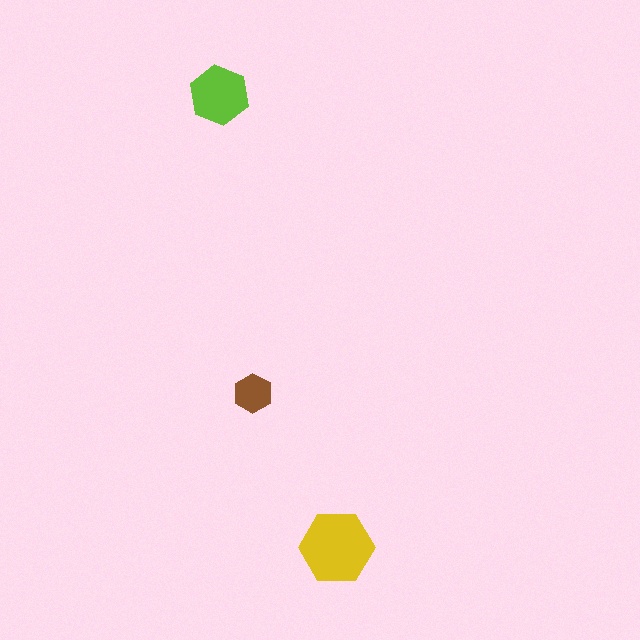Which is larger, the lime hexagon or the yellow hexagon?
The yellow one.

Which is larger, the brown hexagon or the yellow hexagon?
The yellow one.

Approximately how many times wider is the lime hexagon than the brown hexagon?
About 1.5 times wider.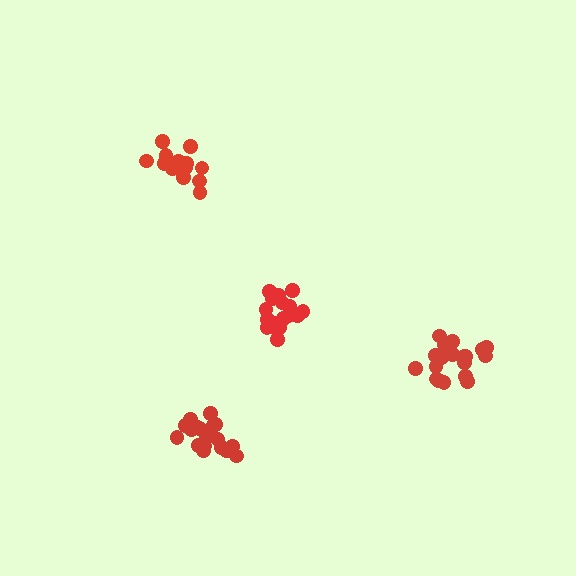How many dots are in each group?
Group 1: 20 dots, Group 2: 20 dots, Group 3: 15 dots, Group 4: 18 dots (73 total).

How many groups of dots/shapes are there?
There are 4 groups.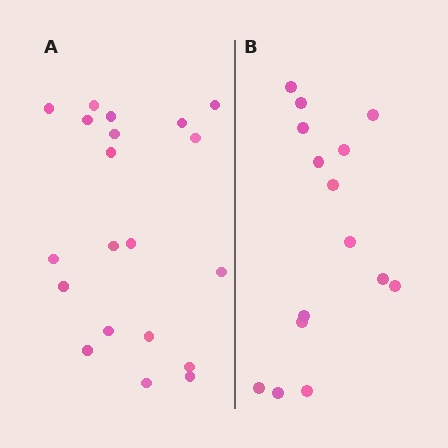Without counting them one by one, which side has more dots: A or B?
Region A (the left region) has more dots.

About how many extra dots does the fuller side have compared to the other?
Region A has about 5 more dots than region B.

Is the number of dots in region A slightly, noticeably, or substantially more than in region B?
Region A has noticeably more, but not dramatically so. The ratio is roughly 1.3 to 1.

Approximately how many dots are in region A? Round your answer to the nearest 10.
About 20 dots.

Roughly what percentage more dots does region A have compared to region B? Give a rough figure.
About 35% more.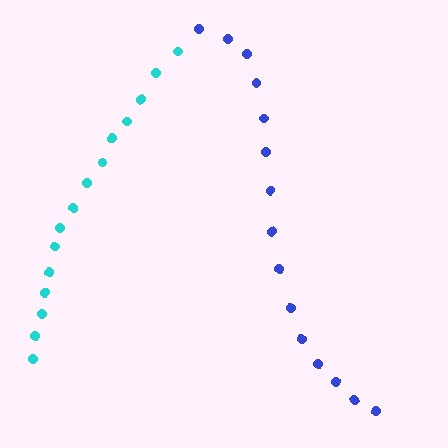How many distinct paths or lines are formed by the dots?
There are 2 distinct paths.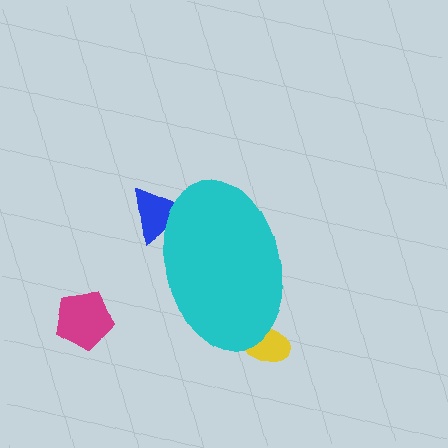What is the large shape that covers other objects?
A cyan ellipse.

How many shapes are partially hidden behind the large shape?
2 shapes are partially hidden.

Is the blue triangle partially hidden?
Yes, the blue triangle is partially hidden behind the cyan ellipse.